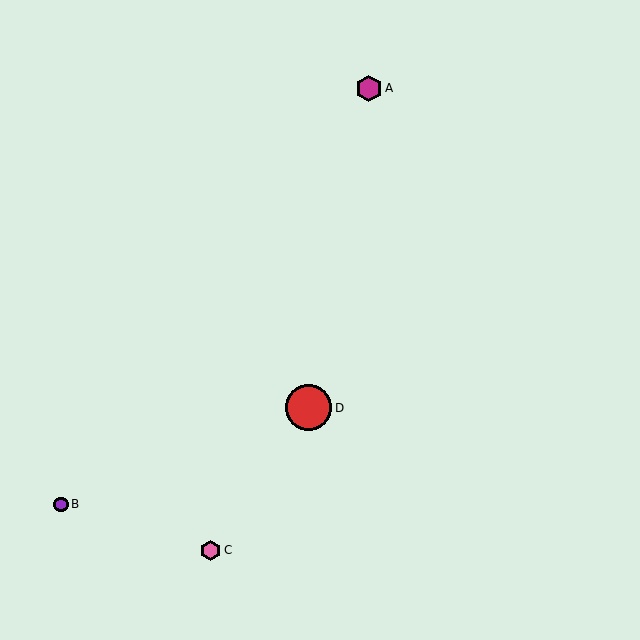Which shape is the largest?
The red circle (labeled D) is the largest.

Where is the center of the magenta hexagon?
The center of the magenta hexagon is at (369, 88).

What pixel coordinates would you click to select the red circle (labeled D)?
Click at (309, 408) to select the red circle D.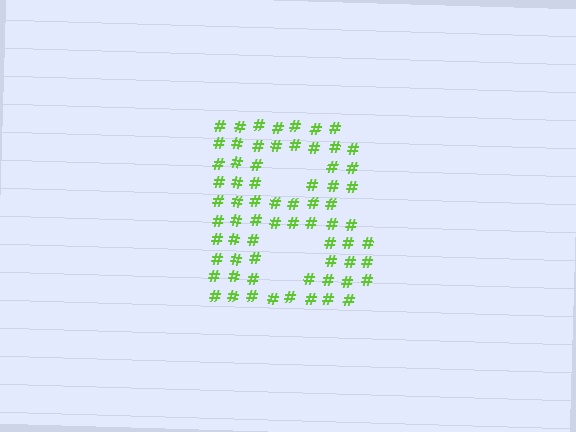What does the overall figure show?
The overall figure shows the letter B.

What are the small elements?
The small elements are hash symbols.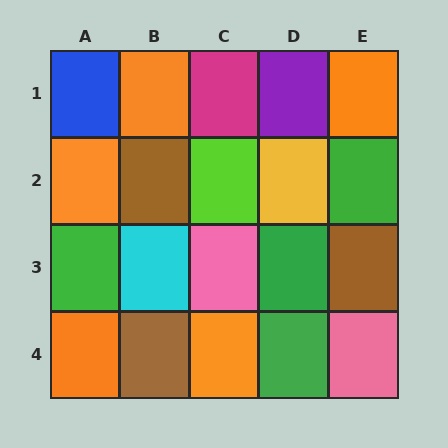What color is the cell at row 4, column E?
Pink.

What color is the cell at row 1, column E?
Orange.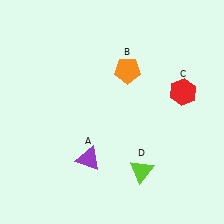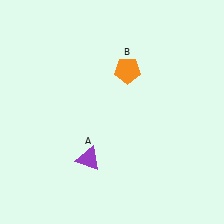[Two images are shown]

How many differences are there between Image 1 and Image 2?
There are 2 differences between the two images.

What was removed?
The red hexagon (C), the lime triangle (D) were removed in Image 2.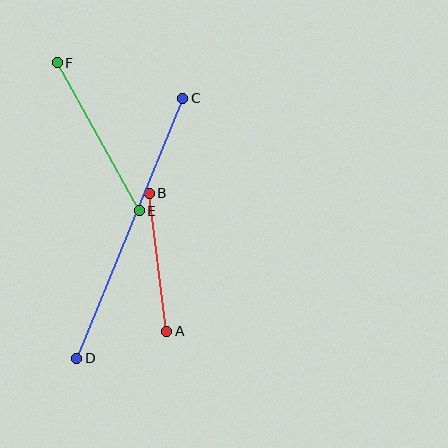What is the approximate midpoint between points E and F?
The midpoint is at approximately (98, 137) pixels.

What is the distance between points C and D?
The distance is approximately 281 pixels.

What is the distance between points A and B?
The distance is approximately 139 pixels.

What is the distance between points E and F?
The distance is approximately 169 pixels.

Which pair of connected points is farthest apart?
Points C and D are farthest apart.